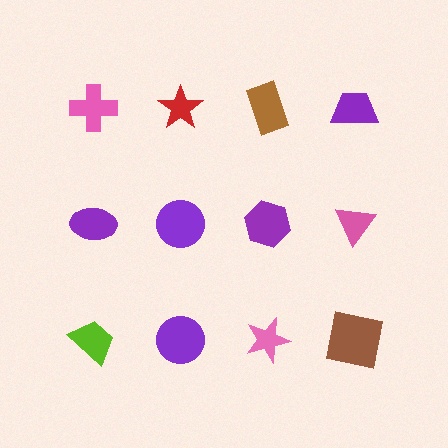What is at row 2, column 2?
A purple circle.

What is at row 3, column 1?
A lime trapezoid.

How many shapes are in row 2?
4 shapes.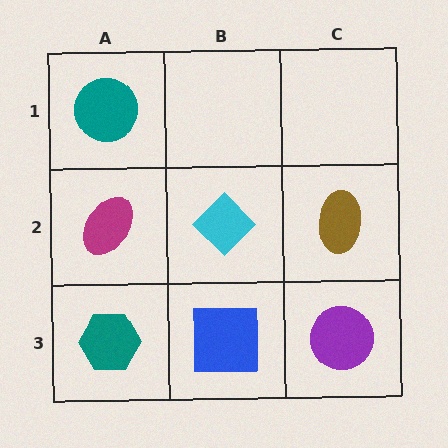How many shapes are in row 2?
3 shapes.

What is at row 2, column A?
A magenta ellipse.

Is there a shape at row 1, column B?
No, that cell is empty.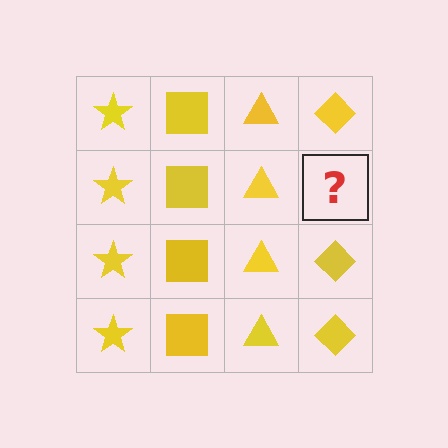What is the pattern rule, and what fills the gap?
The rule is that each column has a consistent shape. The gap should be filled with a yellow diamond.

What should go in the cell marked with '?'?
The missing cell should contain a yellow diamond.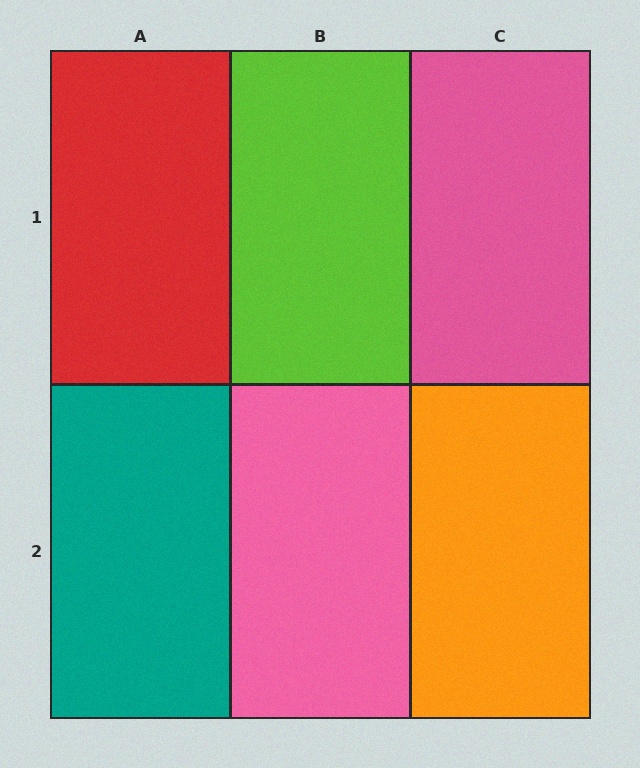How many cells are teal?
1 cell is teal.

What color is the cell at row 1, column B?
Lime.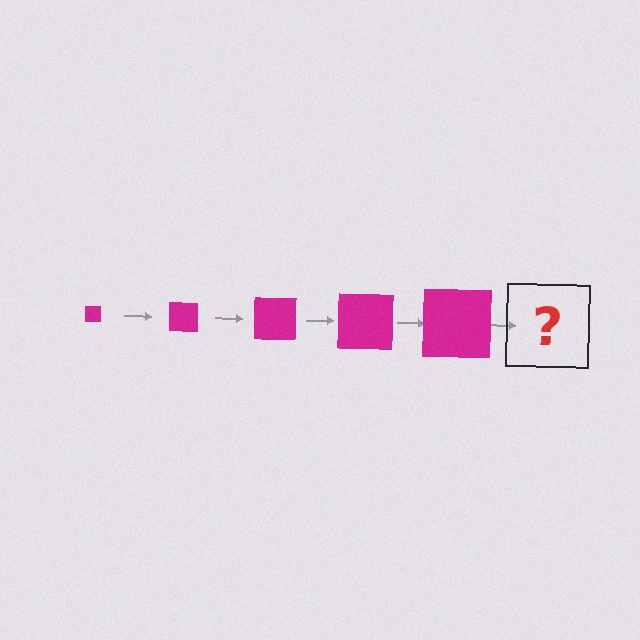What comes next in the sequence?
The next element should be a magenta square, larger than the previous one.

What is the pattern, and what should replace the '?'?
The pattern is that the square gets progressively larger each step. The '?' should be a magenta square, larger than the previous one.